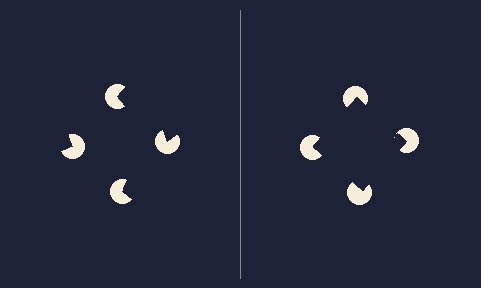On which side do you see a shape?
An illusory square appears on the right side. On the left side the wedge cuts are rotated, so no coherent shape forms.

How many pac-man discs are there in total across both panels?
8 — 4 on each side.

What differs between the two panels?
The pac-man discs are positioned identically on both sides; only the wedge orientations differ. On the right they align to a square; on the left they are misaligned.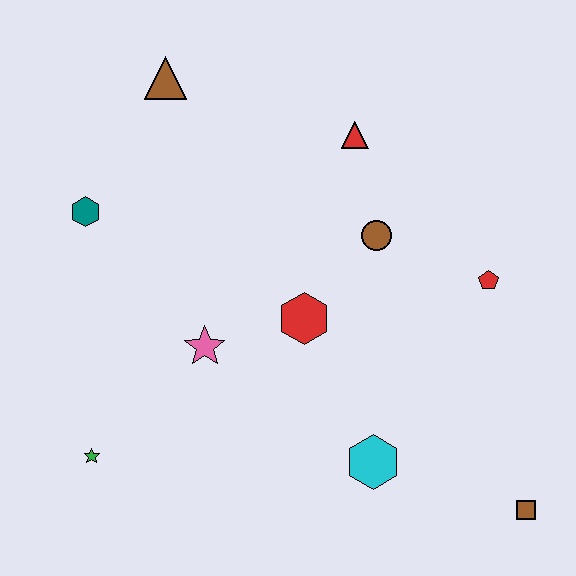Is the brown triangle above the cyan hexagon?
Yes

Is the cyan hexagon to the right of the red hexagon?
Yes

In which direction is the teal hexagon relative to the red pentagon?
The teal hexagon is to the left of the red pentagon.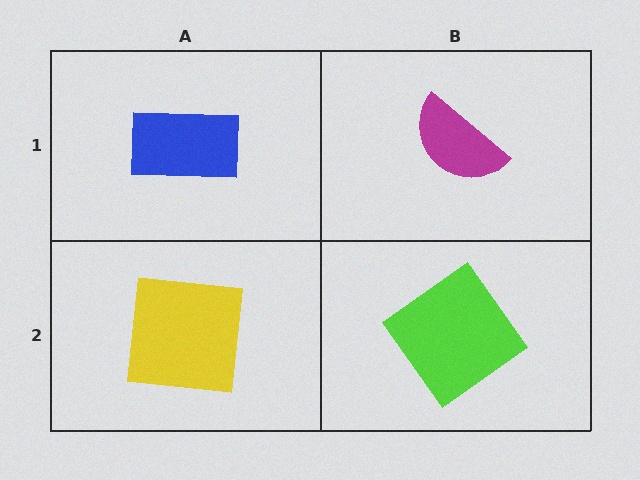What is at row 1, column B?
A magenta semicircle.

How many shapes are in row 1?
2 shapes.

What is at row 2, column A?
A yellow square.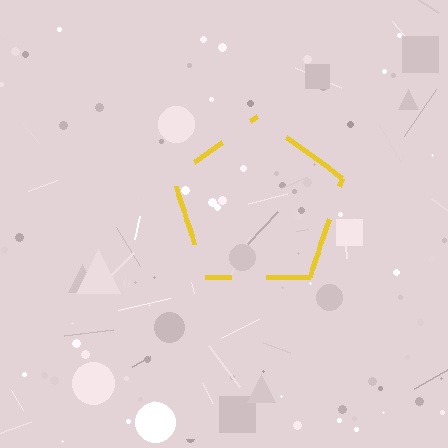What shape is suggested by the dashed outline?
The dashed outline suggests a pentagon.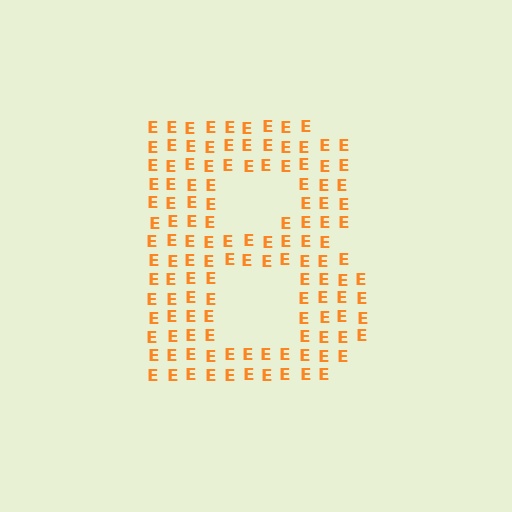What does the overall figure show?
The overall figure shows the letter B.